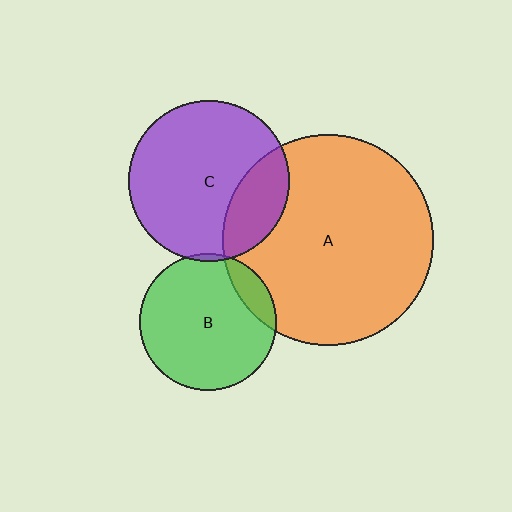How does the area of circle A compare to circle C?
Approximately 1.7 times.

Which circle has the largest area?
Circle A (orange).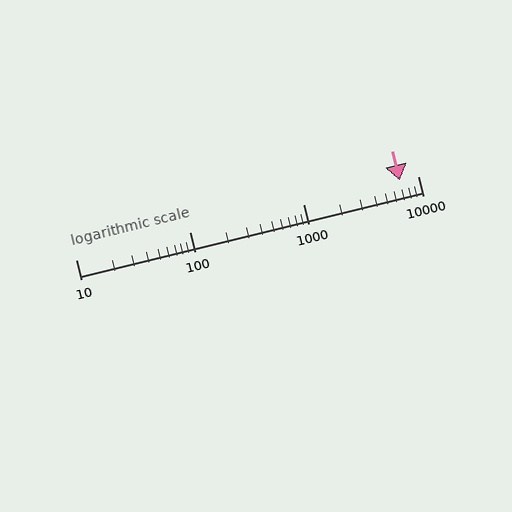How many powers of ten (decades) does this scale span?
The scale spans 3 decades, from 10 to 10000.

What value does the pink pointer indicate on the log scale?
The pointer indicates approximately 7000.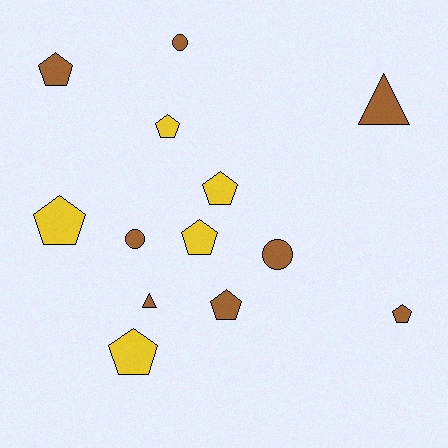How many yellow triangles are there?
There are no yellow triangles.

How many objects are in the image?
There are 13 objects.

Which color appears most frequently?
Brown, with 8 objects.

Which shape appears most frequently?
Pentagon, with 8 objects.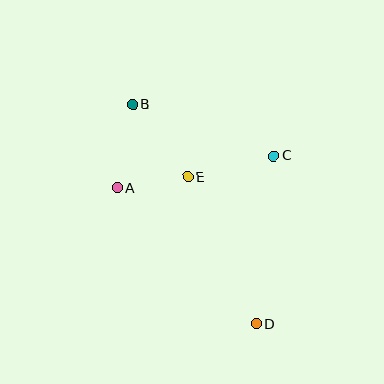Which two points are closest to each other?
Points A and E are closest to each other.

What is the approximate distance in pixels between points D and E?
The distance between D and E is approximately 162 pixels.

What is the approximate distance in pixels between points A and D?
The distance between A and D is approximately 195 pixels.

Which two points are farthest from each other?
Points B and D are farthest from each other.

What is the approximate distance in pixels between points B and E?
The distance between B and E is approximately 91 pixels.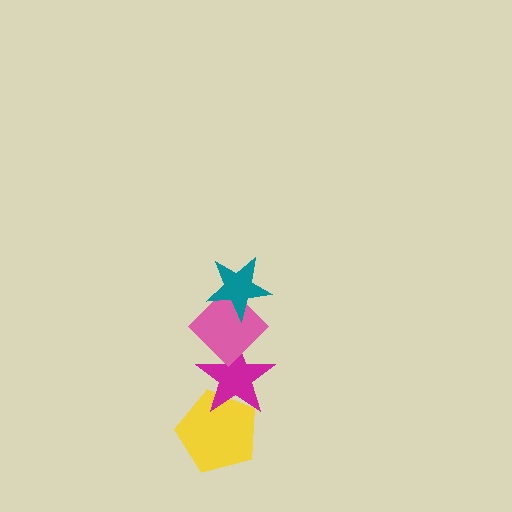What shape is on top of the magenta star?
The pink diamond is on top of the magenta star.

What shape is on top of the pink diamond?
The teal star is on top of the pink diamond.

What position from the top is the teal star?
The teal star is 1st from the top.